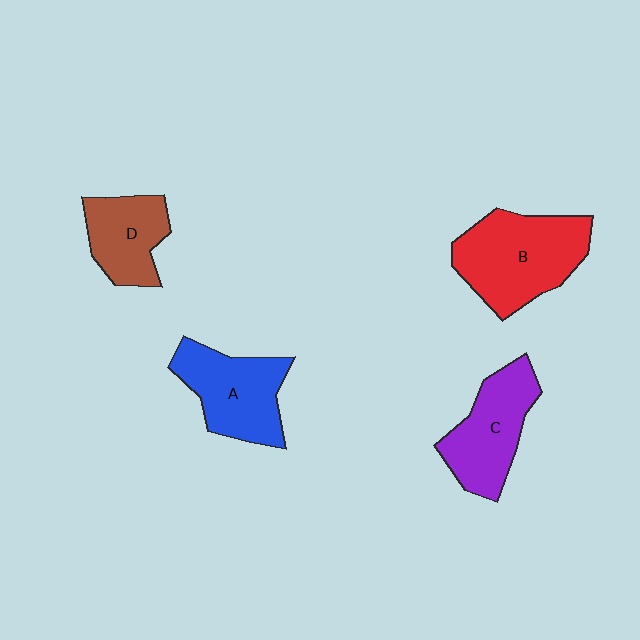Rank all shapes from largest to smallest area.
From largest to smallest: B (red), A (blue), C (purple), D (brown).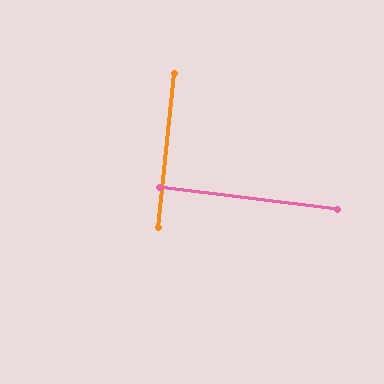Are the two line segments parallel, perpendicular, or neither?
Perpendicular — they meet at approximately 89°.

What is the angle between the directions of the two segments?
Approximately 89 degrees.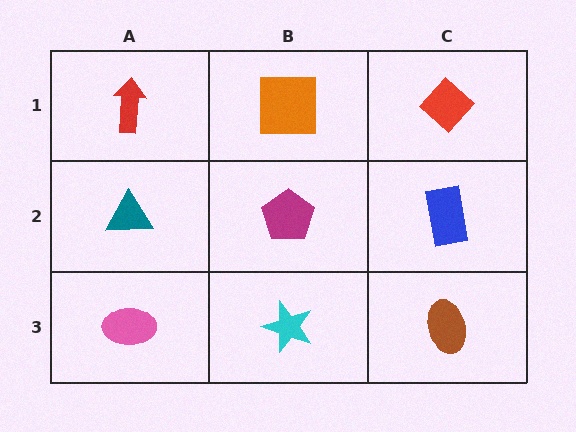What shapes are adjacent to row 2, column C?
A red diamond (row 1, column C), a brown ellipse (row 3, column C), a magenta pentagon (row 2, column B).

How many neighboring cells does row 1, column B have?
3.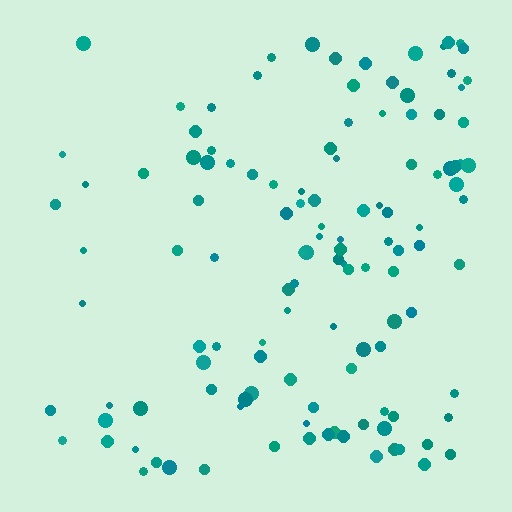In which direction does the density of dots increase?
From left to right, with the right side densest.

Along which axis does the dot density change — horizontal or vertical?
Horizontal.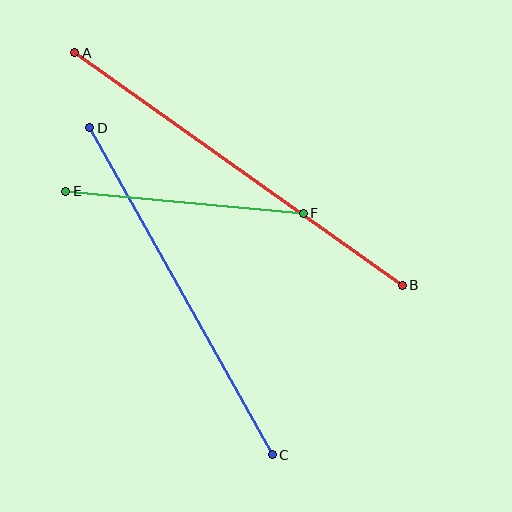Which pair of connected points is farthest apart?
Points A and B are farthest apart.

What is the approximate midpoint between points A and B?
The midpoint is at approximately (239, 169) pixels.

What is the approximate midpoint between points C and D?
The midpoint is at approximately (181, 291) pixels.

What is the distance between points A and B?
The distance is approximately 402 pixels.